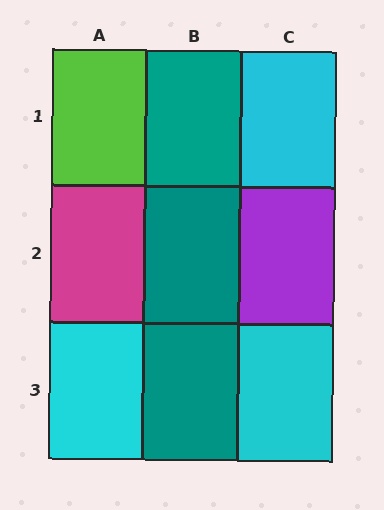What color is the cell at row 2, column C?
Purple.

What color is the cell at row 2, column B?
Teal.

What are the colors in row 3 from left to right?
Cyan, teal, cyan.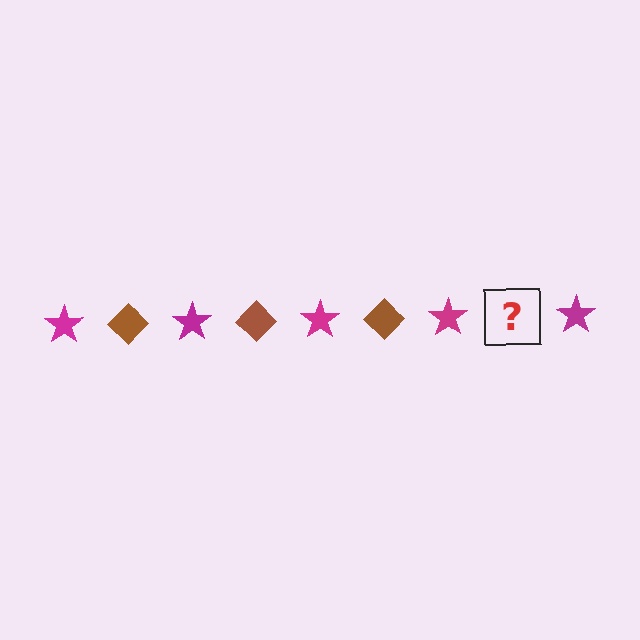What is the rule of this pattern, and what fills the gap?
The rule is that the pattern alternates between magenta star and brown diamond. The gap should be filled with a brown diamond.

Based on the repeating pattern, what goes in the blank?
The blank should be a brown diamond.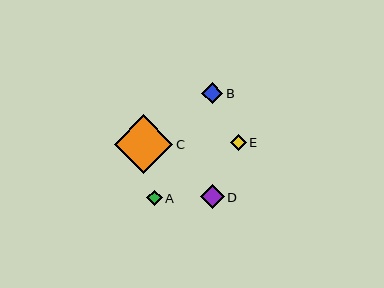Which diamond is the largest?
Diamond C is the largest with a size of approximately 59 pixels.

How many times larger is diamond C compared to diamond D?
Diamond C is approximately 2.5 times the size of diamond D.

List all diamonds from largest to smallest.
From largest to smallest: C, D, B, E, A.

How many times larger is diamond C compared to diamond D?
Diamond C is approximately 2.5 times the size of diamond D.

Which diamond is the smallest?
Diamond A is the smallest with a size of approximately 16 pixels.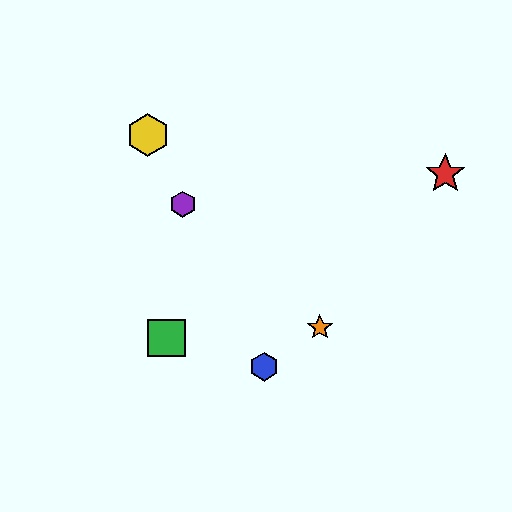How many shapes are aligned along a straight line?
3 shapes (the blue hexagon, the yellow hexagon, the purple hexagon) are aligned along a straight line.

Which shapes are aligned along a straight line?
The blue hexagon, the yellow hexagon, the purple hexagon are aligned along a straight line.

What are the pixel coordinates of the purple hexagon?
The purple hexagon is at (183, 204).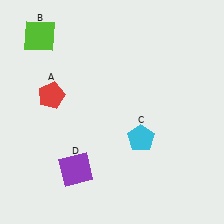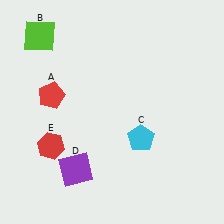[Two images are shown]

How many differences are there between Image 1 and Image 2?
There is 1 difference between the two images.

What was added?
A red hexagon (E) was added in Image 2.